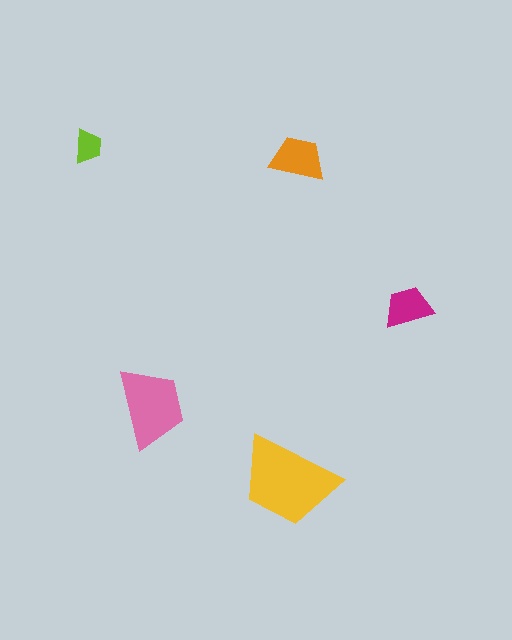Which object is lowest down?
The yellow trapezoid is bottommost.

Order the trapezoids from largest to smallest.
the yellow one, the pink one, the orange one, the magenta one, the lime one.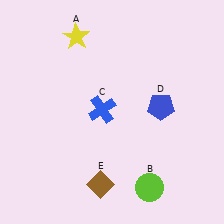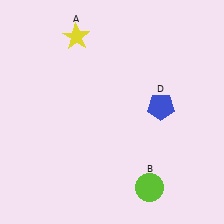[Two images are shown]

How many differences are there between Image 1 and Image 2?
There are 2 differences between the two images.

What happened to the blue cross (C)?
The blue cross (C) was removed in Image 2. It was in the top-left area of Image 1.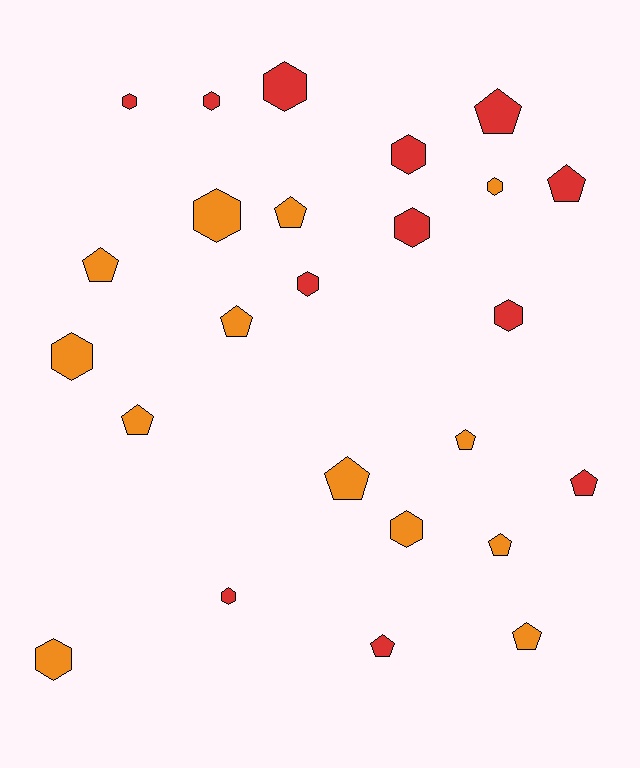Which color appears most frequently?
Orange, with 13 objects.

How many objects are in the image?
There are 25 objects.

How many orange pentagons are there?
There are 8 orange pentagons.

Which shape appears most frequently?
Hexagon, with 13 objects.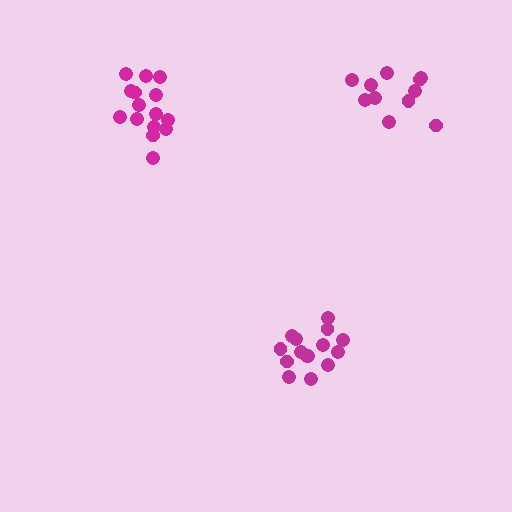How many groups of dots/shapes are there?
There are 3 groups.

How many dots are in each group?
Group 1: 11 dots, Group 2: 15 dots, Group 3: 15 dots (41 total).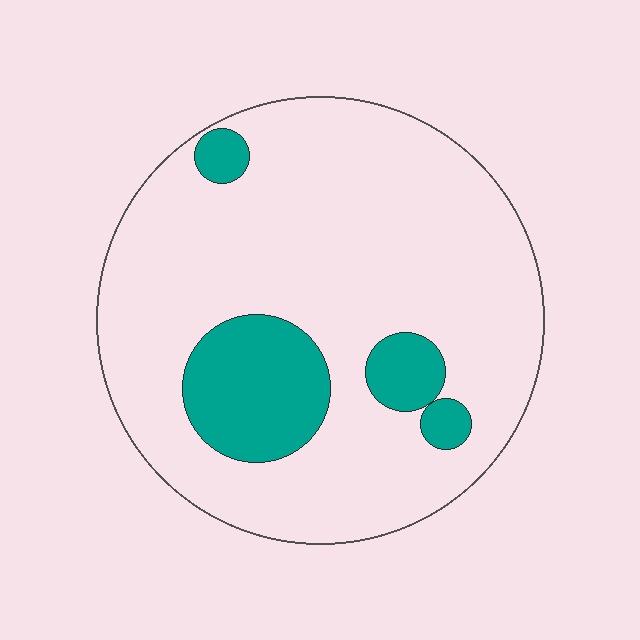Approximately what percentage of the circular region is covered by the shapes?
Approximately 15%.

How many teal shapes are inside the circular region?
4.